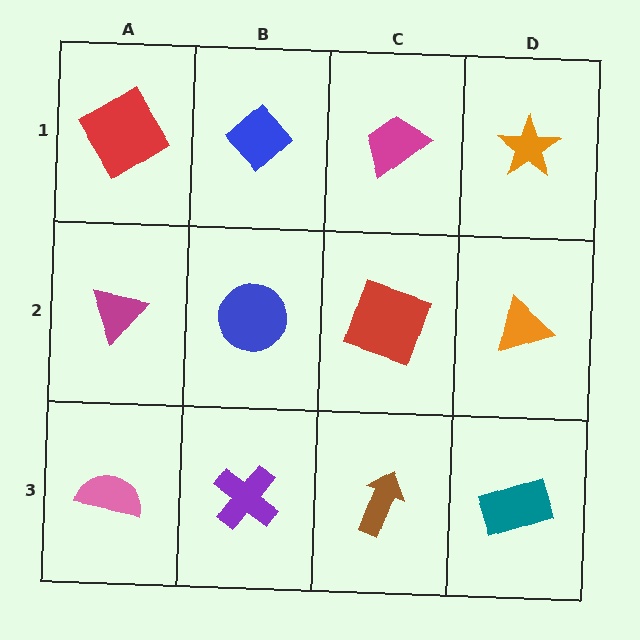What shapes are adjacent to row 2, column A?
A red diamond (row 1, column A), a pink semicircle (row 3, column A), a blue circle (row 2, column B).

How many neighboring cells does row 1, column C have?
3.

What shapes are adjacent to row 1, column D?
An orange triangle (row 2, column D), a magenta trapezoid (row 1, column C).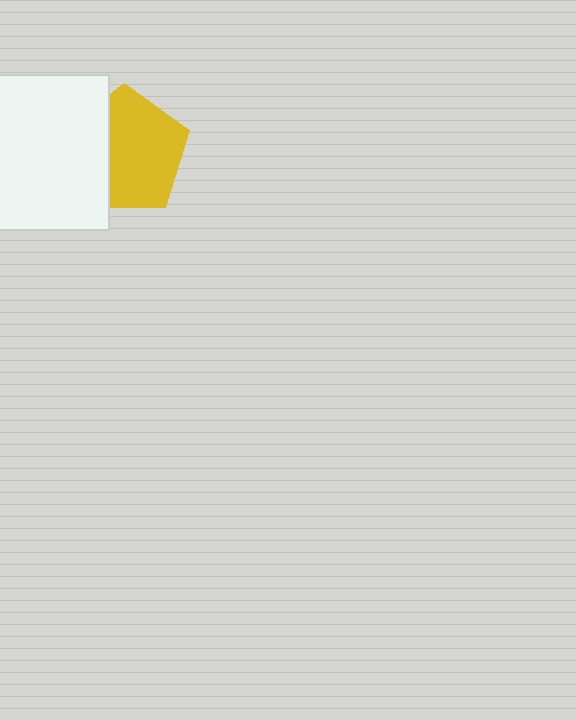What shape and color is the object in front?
The object in front is a white rectangle.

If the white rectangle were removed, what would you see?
You would see the complete yellow pentagon.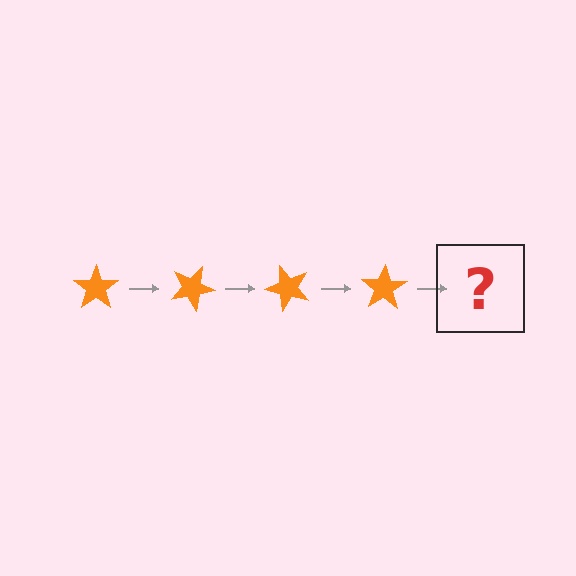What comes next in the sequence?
The next element should be an orange star rotated 100 degrees.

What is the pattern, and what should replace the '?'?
The pattern is that the star rotates 25 degrees each step. The '?' should be an orange star rotated 100 degrees.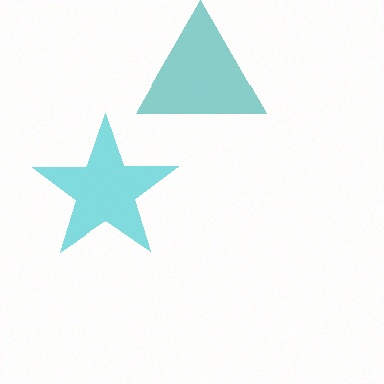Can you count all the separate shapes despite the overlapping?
Yes, there are 2 separate shapes.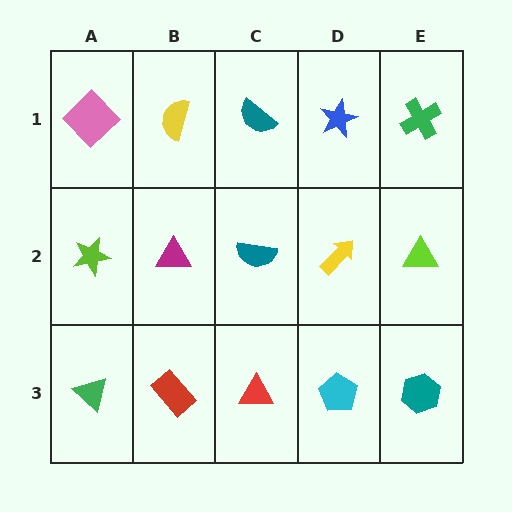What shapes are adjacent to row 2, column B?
A yellow semicircle (row 1, column B), a red rectangle (row 3, column B), a lime star (row 2, column A), a teal semicircle (row 2, column C).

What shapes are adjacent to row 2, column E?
A green cross (row 1, column E), a teal hexagon (row 3, column E), a yellow arrow (row 2, column D).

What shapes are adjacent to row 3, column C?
A teal semicircle (row 2, column C), a red rectangle (row 3, column B), a cyan pentagon (row 3, column D).